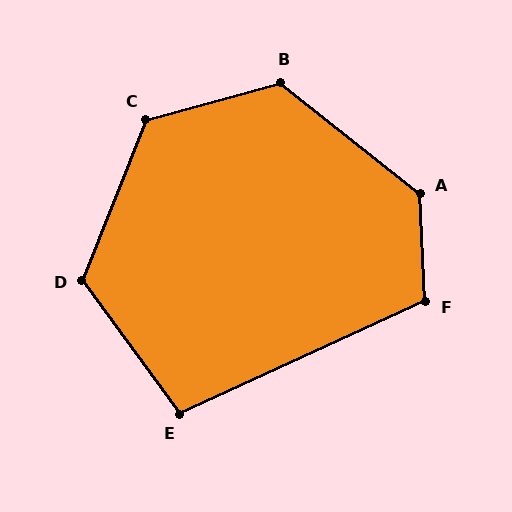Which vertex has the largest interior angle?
A, at approximately 131 degrees.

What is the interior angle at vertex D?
Approximately 122 degrees (obtuse).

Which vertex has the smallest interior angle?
E, at approximately 102 degrees.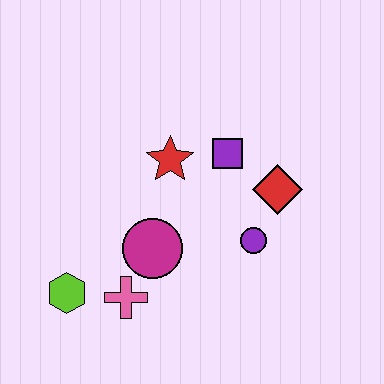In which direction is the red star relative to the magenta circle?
The red star is above the magenta circle.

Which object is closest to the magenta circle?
The pink cross is closest to the magenta circle.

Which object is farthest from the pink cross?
The red diamond is farthest from the pink cross.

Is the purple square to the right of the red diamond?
No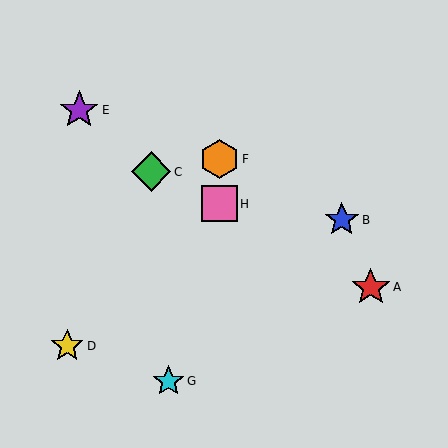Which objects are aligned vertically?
Objects F, H are aligned vertically.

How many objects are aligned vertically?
2 objects (F, H) are aligned vertically.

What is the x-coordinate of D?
Object D is at x≈67.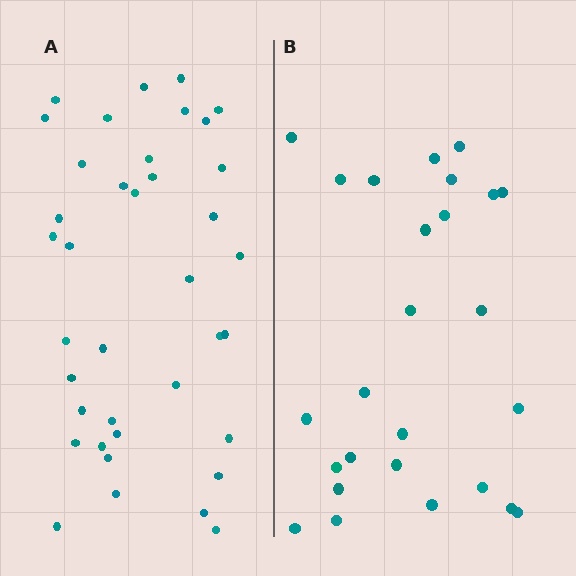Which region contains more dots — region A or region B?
Region A (the left region) has more dots.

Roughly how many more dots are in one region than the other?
Region A has roughly 12 or so more dots than region B.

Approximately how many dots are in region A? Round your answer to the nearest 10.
About 40 dots. (The exact count is 38, which rounds to 40.)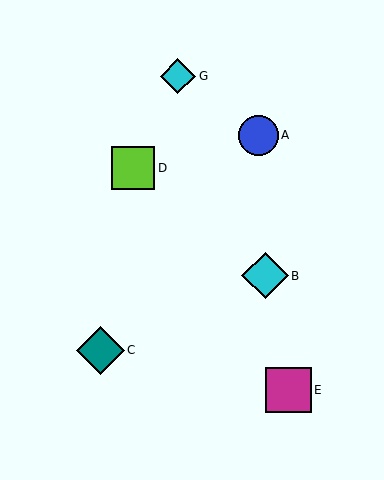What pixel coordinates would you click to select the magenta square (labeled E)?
Click at (289, 390) to select the magenta square E.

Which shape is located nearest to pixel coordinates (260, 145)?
The blue circle (labeled A) at (258, 135) is nearest to that location.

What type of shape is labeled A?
Shape A is a blue circle.